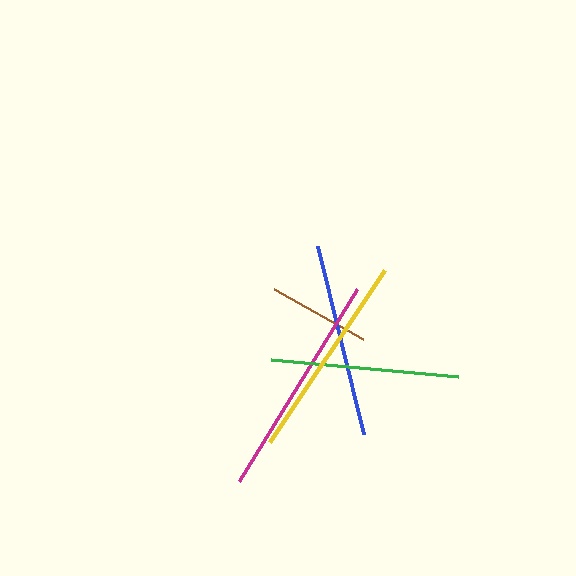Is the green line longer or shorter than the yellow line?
The yellow line is longer than the green line.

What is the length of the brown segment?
The brown segment is approximately 103 pixels long.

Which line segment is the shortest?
The brown line is the shortest at approximately 103 pixels.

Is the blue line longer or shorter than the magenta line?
The magenta line is longer than the blue line.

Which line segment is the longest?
The magenta line is the longest at approximately 225 pixels.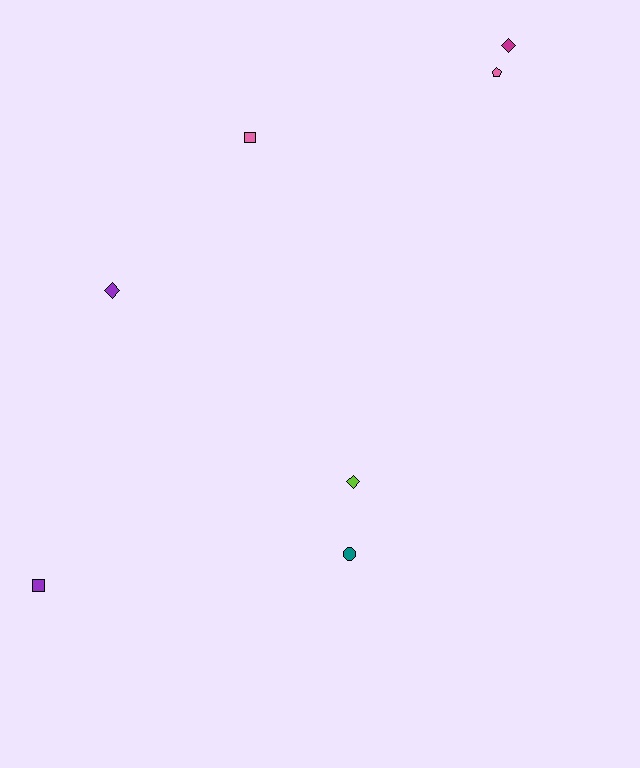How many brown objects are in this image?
There are no brown objects.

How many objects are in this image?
There are 7 objects.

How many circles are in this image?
There is 1 circle.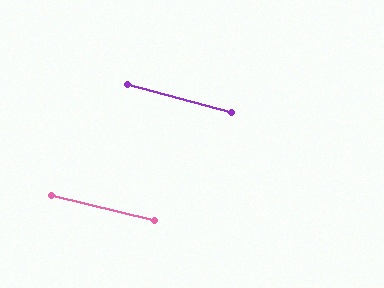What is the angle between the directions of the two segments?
Approximately 1 degree.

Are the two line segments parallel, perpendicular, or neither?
Parallel — their directions differ by only 1.2°.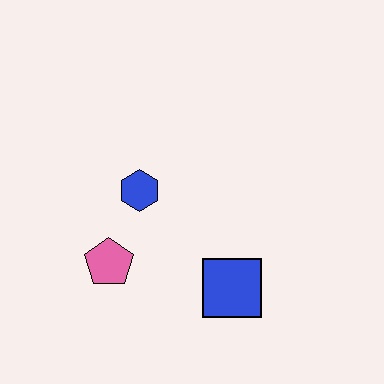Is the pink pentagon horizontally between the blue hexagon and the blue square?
No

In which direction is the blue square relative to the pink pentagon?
The blue square is to the right of the pink pentagon.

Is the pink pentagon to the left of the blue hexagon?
Yes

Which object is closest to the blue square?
The pink pentagon is closest to the blue square.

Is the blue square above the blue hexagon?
No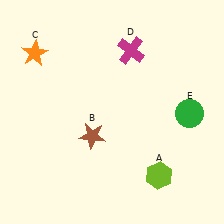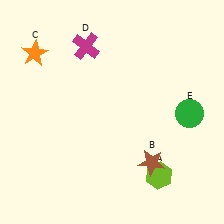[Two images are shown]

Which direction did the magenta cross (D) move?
The magenta cross (D) moved left.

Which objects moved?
The objects that moved are: the brown star (B), the magenta cross (D).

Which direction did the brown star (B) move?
The brown star (B) moved right.